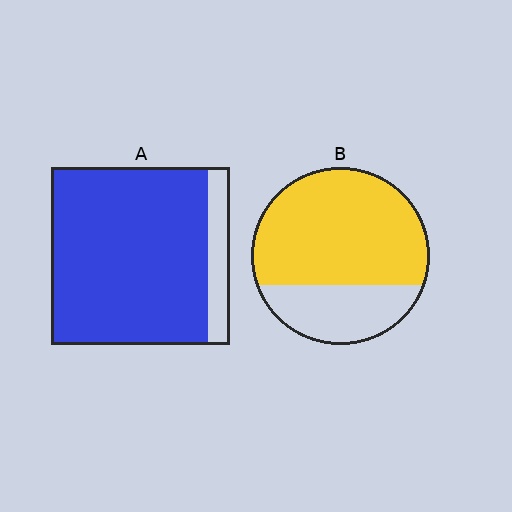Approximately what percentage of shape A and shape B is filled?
A is approximately 90% and B is approximately 70%.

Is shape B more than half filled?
Yes.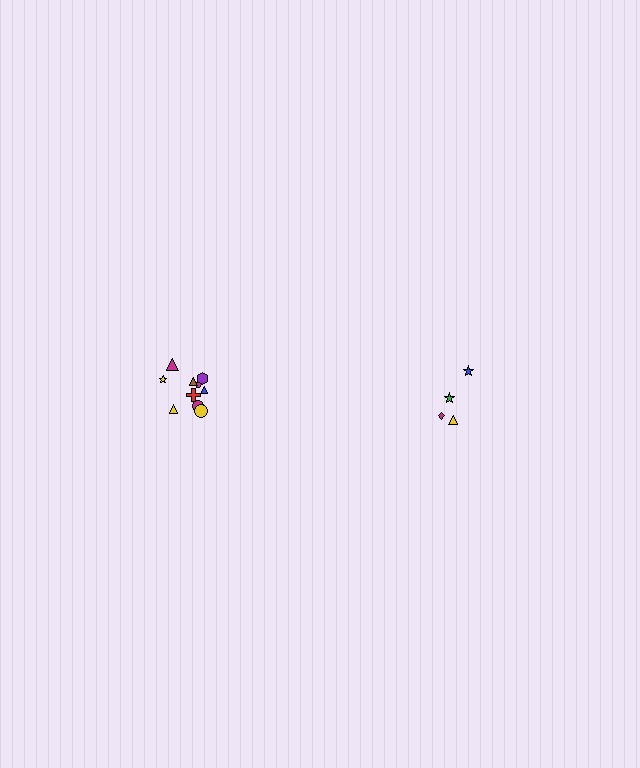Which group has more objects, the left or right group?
The left group.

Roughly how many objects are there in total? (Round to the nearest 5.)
Roughly 15 objects in total.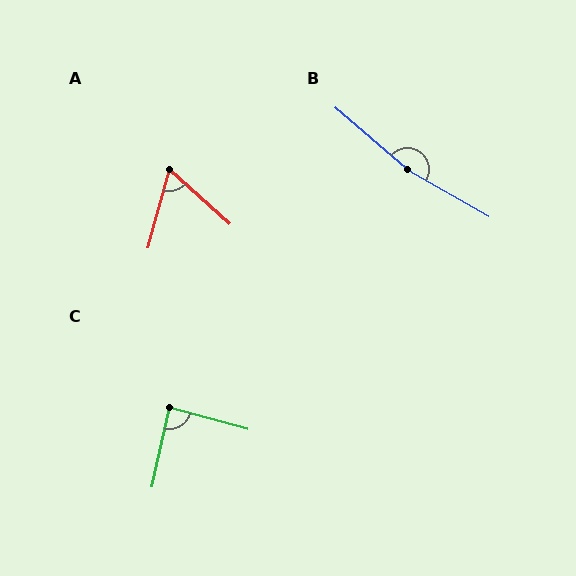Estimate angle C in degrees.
Approximately 87 degrees.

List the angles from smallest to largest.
A (64°), C (87°), B (169°).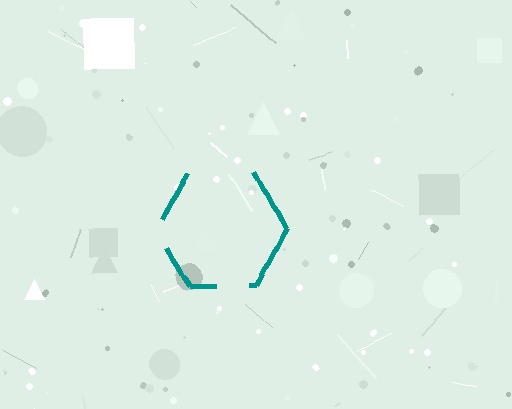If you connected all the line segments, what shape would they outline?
They would outline a hexagon.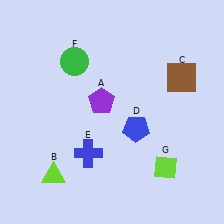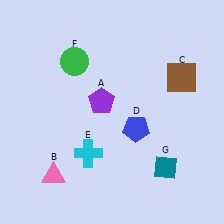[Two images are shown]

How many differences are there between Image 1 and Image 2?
There are 3 differences between the two images.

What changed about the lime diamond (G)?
In Image 1, G is lime. In Image 2, it changed to teal.